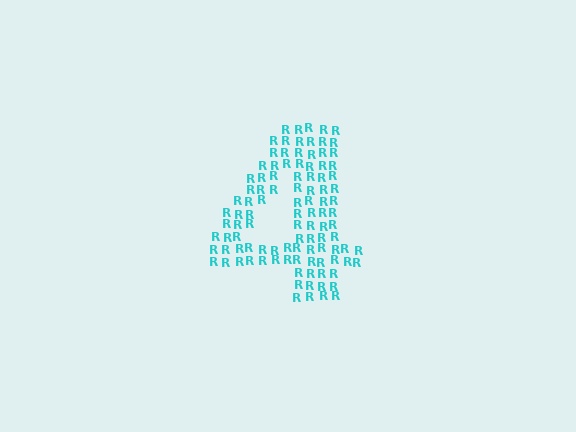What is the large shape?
The large shape is the digit 4.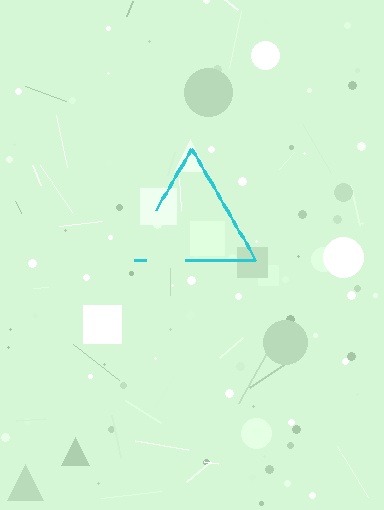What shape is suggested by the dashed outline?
The dashed outline suggests a triangle.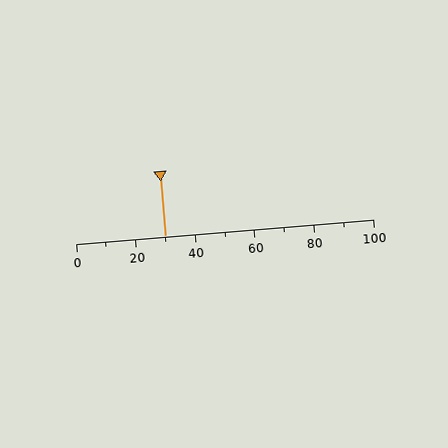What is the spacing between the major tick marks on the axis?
The major ticks are spaced 20 apart.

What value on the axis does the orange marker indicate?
The marker indicates approximately 30.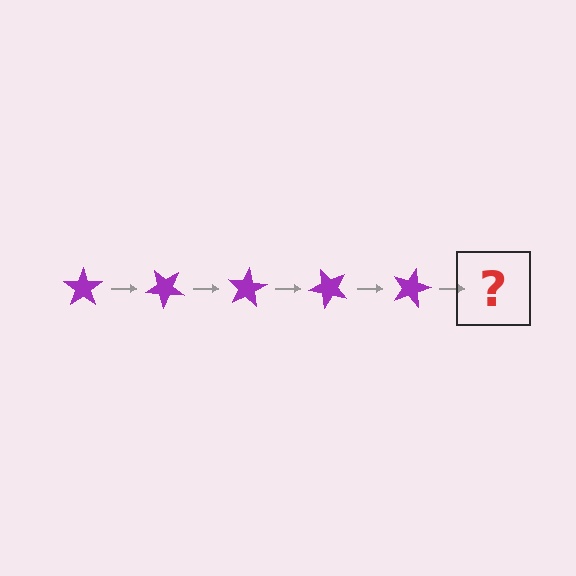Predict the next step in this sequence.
The next step is a purple star rotated 200 degrees.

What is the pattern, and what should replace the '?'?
The pattern is that the star rotates 40 degrees each step. The '?' should be a purple star rotated 200 degrees.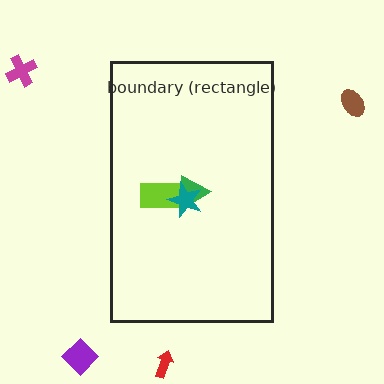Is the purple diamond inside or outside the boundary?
Outside.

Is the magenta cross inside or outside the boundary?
Outside.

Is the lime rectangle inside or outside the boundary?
Inside.